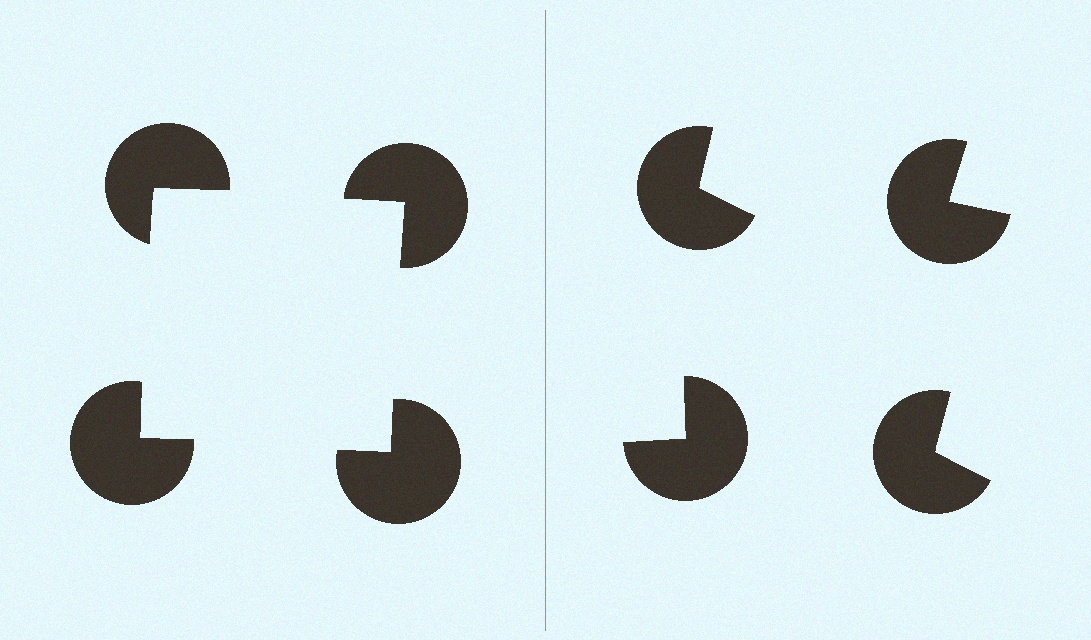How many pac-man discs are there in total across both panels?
8 — 4 on each side.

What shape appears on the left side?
An illusory square.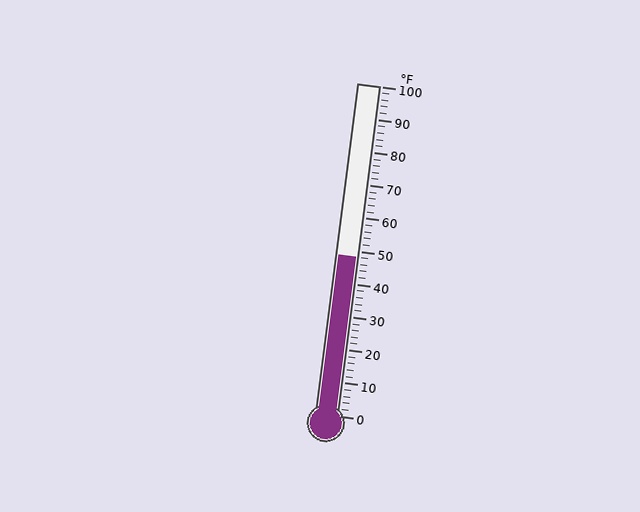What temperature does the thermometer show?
The thermometer shows approximately 48°F.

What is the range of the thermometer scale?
The thermometer scale ranges from 0°F to 100°F.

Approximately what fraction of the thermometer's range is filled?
The thermometer is filled to approximately 50% of its range.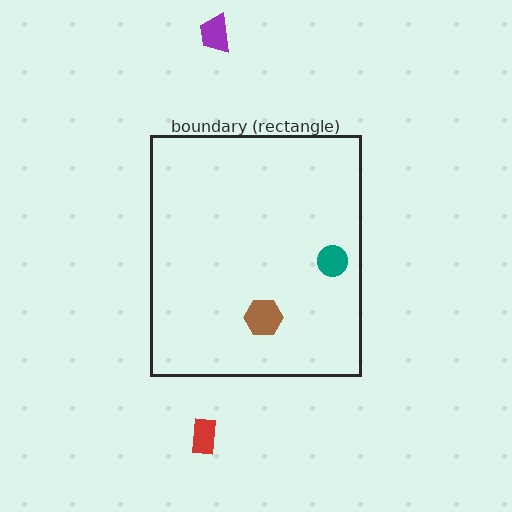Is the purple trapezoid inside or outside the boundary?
Outside.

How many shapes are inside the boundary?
2 inside, 2 outside.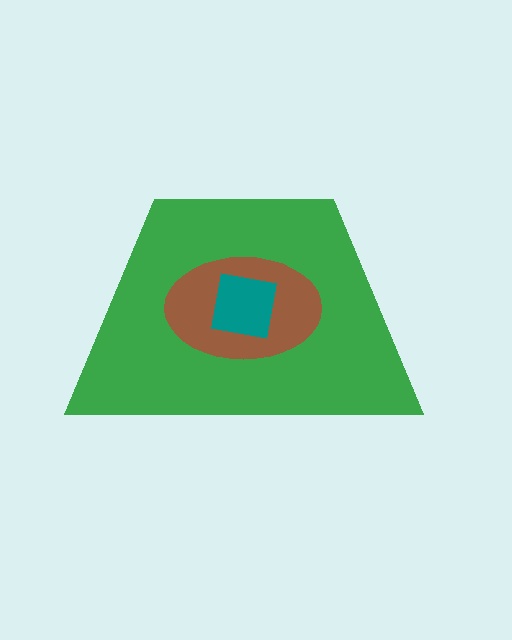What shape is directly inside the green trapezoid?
The brown ellipse.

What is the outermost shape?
The green trapezoid.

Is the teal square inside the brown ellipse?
Yes.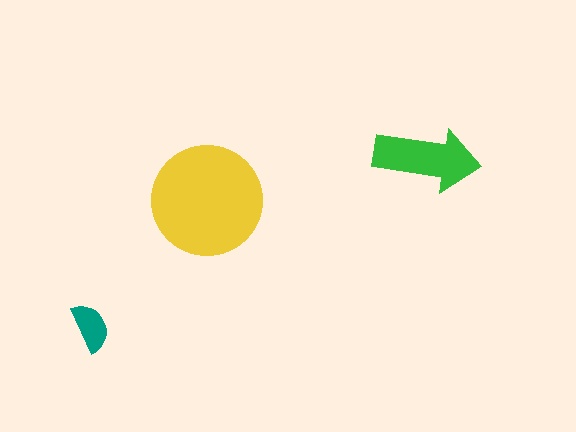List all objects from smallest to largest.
The teal semicircle, the green arrow, the yellow circle.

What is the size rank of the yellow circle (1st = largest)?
1st.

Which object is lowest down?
The teal semicircle is bottommost.